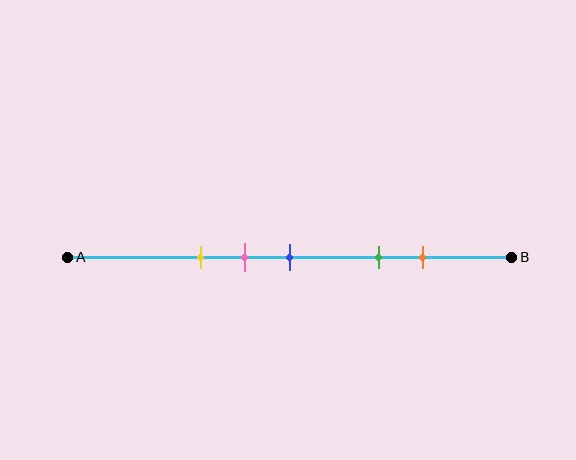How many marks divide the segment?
There are 5 marks dividing the segment.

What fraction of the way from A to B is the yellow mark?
The yellow mark is approximately 30% (0.3) of the way from A to B.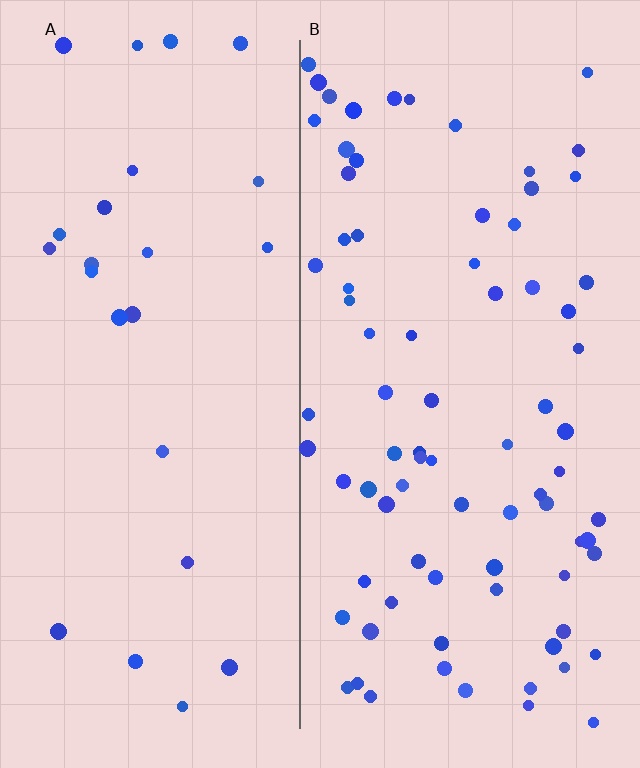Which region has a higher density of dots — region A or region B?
B (the right).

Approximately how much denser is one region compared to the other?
Approximately 3.1× — region B over region A.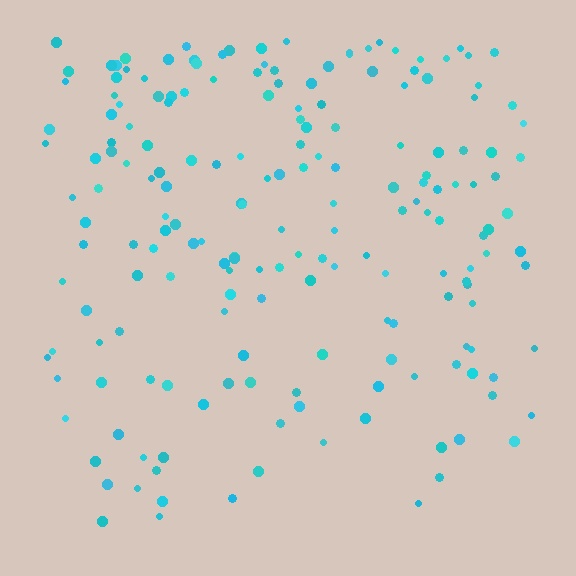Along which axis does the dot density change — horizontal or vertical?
Vertical.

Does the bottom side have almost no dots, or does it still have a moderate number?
Still a moderate number, just noticeably fewer than the top.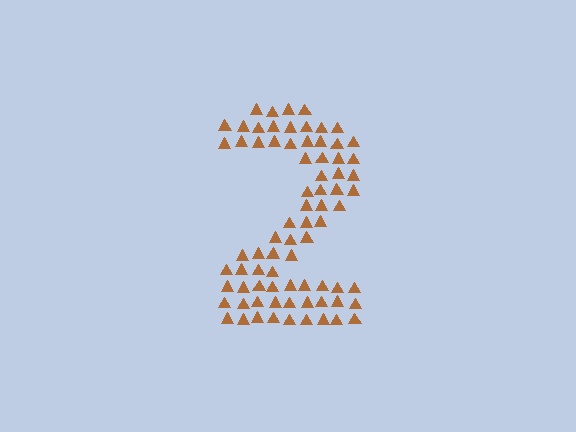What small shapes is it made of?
It is made of small triangles.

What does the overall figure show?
The overall figure shows the digit 2.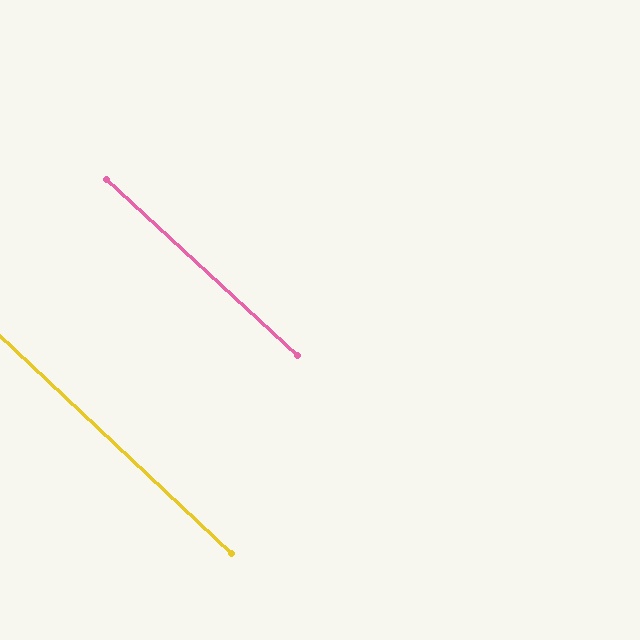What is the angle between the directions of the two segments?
Approximately 1 degree.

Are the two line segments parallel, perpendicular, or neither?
Parallel — their directions differ by only 0.5°.